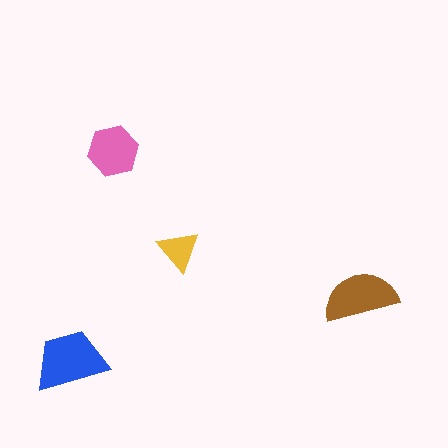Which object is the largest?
The blue trapezoid.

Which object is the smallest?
The yellow triangle.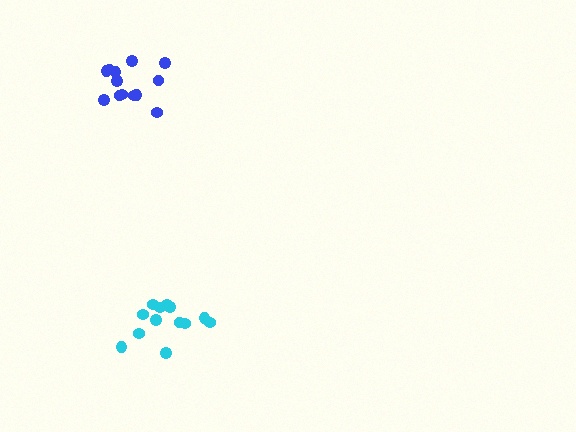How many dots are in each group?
Group 1: 13 dots, Group 2: 13 dots (26 total).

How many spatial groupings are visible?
There are 2 spatial groupings.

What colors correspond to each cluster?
The clusters are colored: blue, cyan.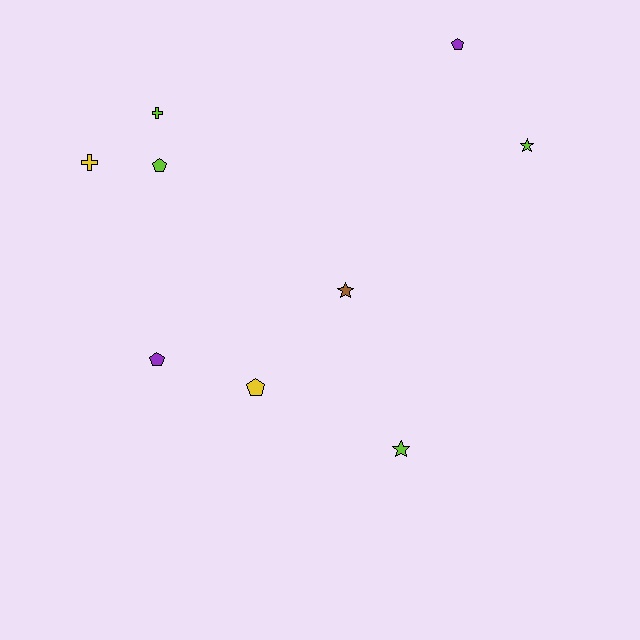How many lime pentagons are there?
There is 1 lime pentagon.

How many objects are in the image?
There are 9 objects.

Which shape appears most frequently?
Pentagon, with 4 objects.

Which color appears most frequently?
Lime, with 4 objects.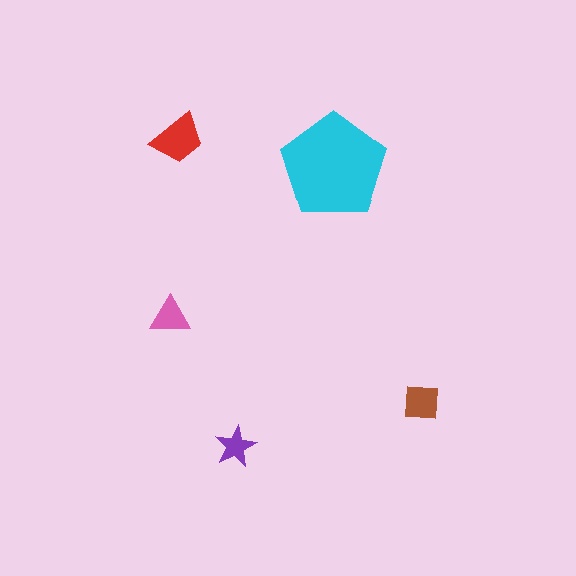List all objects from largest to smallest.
The cyan pentagon, the red trapezoid, the brown square, the pink triangle, the purple star.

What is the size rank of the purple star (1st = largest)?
5th.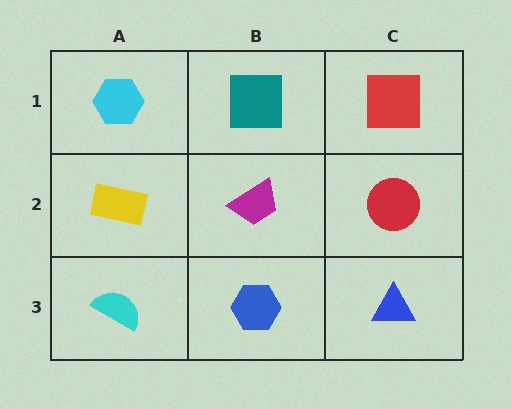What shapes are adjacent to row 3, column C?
A red circle (row 2, column C), a blue hexagon (row 3, column B).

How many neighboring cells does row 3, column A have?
2.